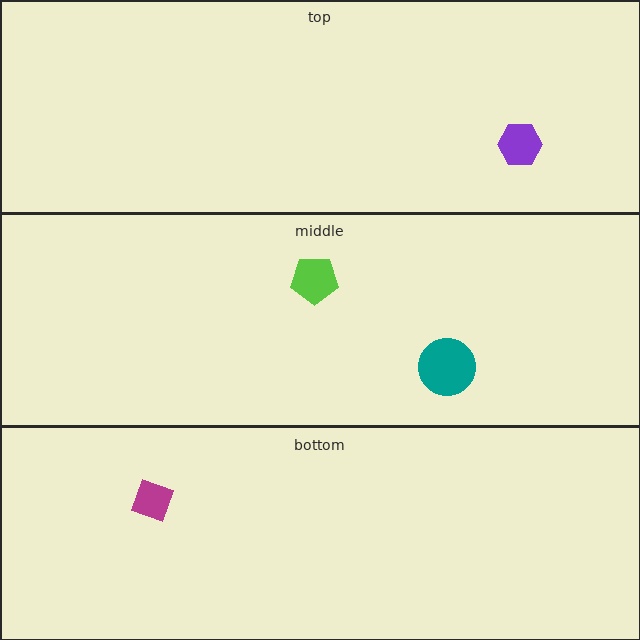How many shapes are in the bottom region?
1.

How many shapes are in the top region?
1.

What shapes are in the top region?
The purple hexagon.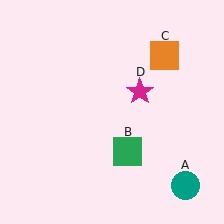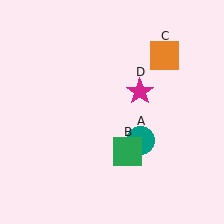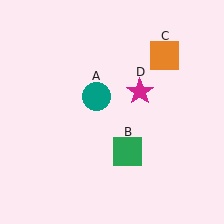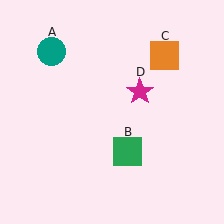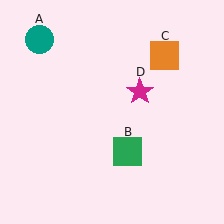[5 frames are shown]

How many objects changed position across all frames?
1 object changed position: teal circle (object A).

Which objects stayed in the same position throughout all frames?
Green square (object B) and orange square (object C) and magenta star (object D) remained stationary.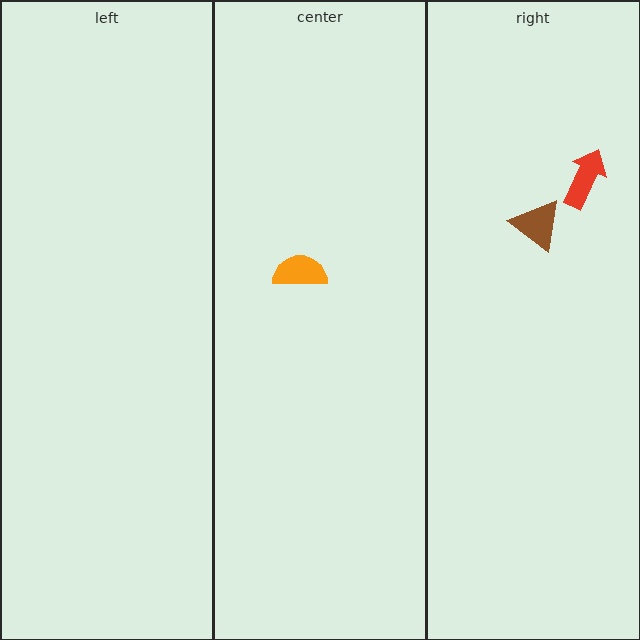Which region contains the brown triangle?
The right region.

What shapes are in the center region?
The orange semicircle.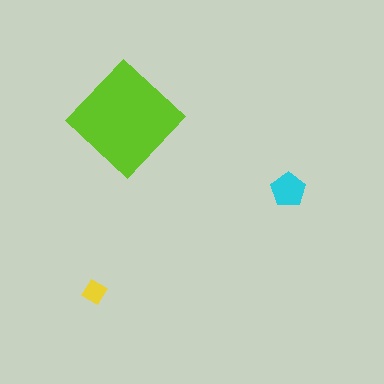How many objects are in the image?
There are 3 objects in the image.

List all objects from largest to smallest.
The lime diamond, the cyan pentagon, the yellow diamond.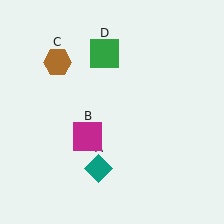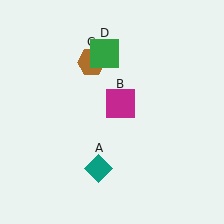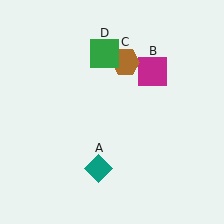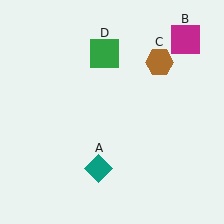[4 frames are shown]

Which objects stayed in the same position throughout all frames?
Teal diamond (object A) and green square (object D) remained stationary.